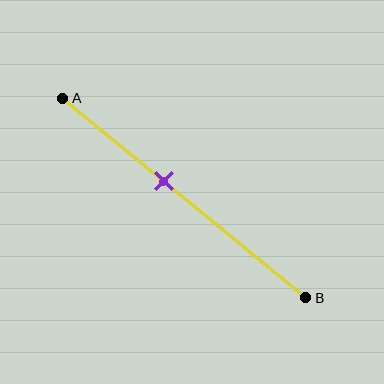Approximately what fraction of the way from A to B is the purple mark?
The purple mark is approximately 40% of the way from A to B.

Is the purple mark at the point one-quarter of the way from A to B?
No, the mark is at about 40% from A, not at the 25% one-quarter point.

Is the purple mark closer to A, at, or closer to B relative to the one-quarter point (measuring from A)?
The purple mark is closer to point B than the one-quarter point of segment AB.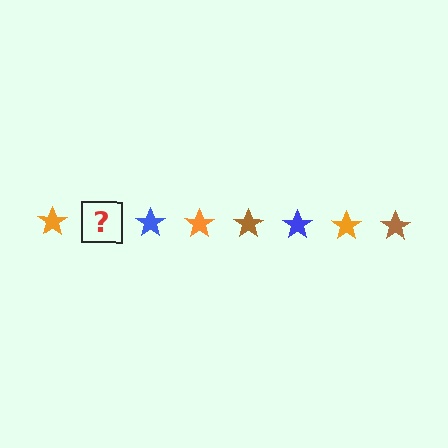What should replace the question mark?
The question mark should be replaced with a brown star.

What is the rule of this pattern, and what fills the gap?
The rule is that the pattern cycles through orange, brown, blue stars. The gap should be filled with a brown star.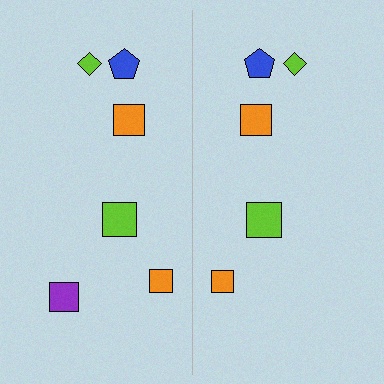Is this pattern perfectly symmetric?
No, the pattern is not perfectly symmetric. A purple square is missing from the right side.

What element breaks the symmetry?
A purple square is missing from the right side.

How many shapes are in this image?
There are 11 shapes in this image.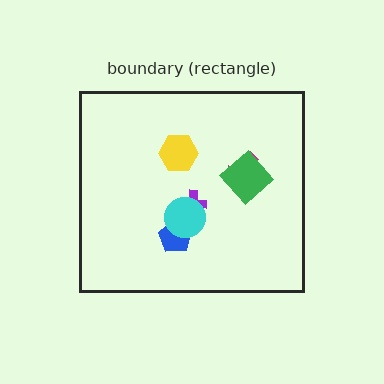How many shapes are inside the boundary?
6 inside, 0 outside.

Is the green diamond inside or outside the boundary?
Inside.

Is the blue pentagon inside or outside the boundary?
Inside.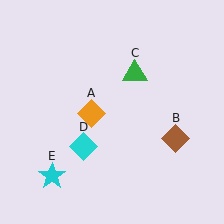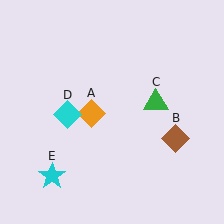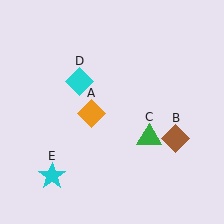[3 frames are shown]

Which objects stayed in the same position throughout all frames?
Orange diamond (object A) and brown diamond (object B) and cyan star (object E) remained stationary.